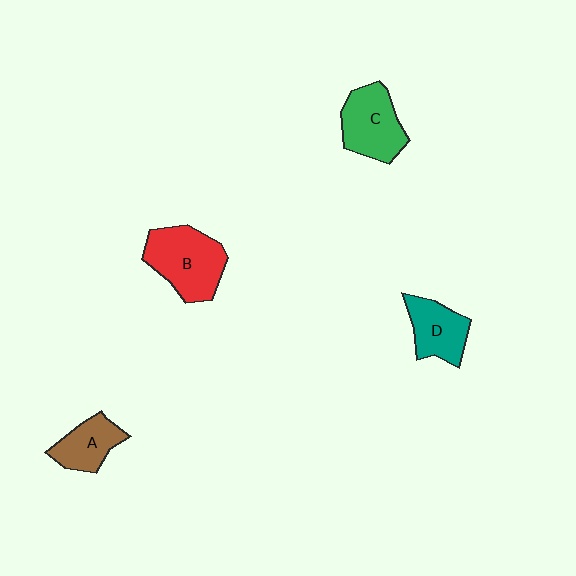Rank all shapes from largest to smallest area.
From largest to smallest: B (red), C (green), D (teal), A (brown).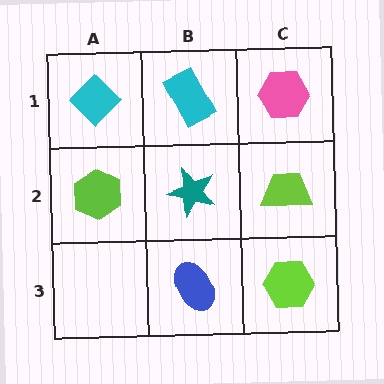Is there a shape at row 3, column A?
No, that cell is empty.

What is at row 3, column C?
A lime hexagon.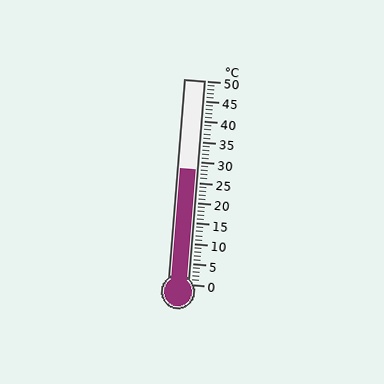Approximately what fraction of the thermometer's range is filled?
The thermometer is filled to approximately 55% of its range.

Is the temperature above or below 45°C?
The temperature is below 45°C.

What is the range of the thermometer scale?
The thermometer scale ranges from 0°C to 50°C.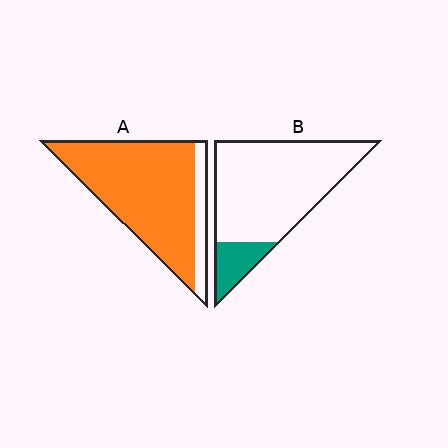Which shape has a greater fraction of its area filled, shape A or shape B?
Shape A.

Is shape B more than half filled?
No.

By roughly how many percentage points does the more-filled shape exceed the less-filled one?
By roughly 70 percentage points (A over B).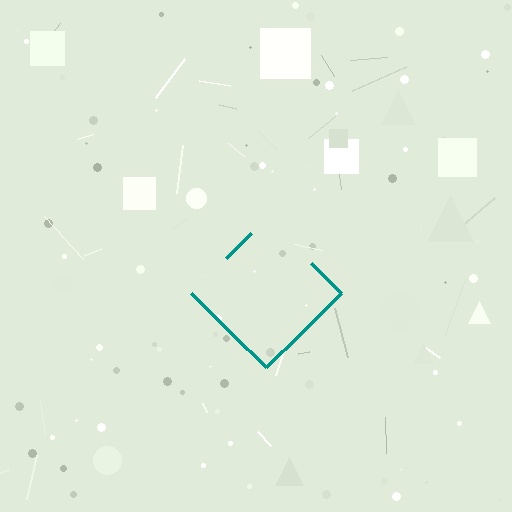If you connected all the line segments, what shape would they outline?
They would outline a diamond.